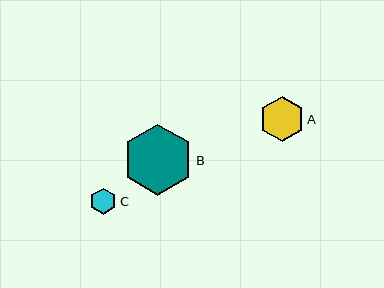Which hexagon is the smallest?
Hexagon C is the smallest with a size of approximately 27 pixels.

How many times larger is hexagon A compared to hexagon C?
Hexagon A is approximately 1.7 times the size of hexagon C.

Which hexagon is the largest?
Hexagon B is the largest with a size of approximately 71 pixels.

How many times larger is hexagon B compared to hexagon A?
Hexagon B is approximately 1.6 times the size of hexagon A.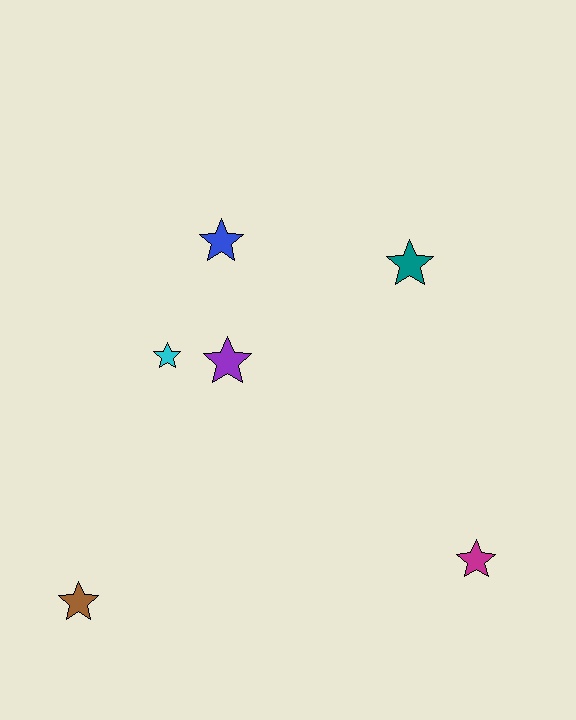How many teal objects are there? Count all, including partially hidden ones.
There is 1 teal object.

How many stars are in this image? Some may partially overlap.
There are 6 stars.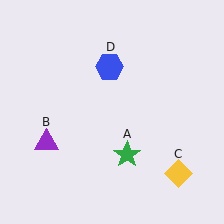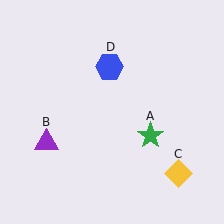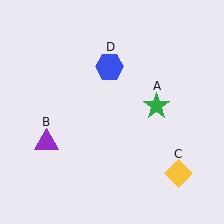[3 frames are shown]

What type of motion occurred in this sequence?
The green star (object A) rotated counterclockwise around the center of the scene.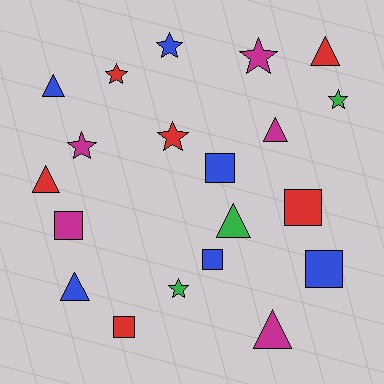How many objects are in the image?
There are 20 objects.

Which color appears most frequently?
Red, with 6 objects.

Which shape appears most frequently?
Triangle, with 7 objects.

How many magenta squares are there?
There is 1 magenta square.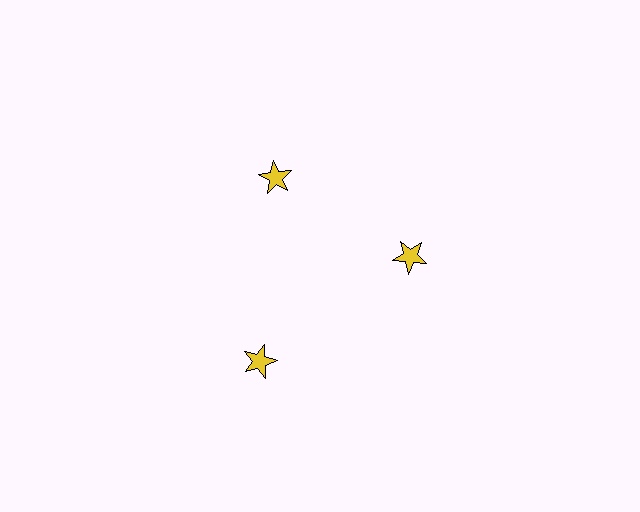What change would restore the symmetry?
The symmetry would be restored by moving it inward, back onto the ring so that all 3 stars sit at equal angles and equal distance from the center.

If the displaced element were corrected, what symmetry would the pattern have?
It would have 3-fold rotational symmetry — the pattern would map onto itself every 120 degrees.